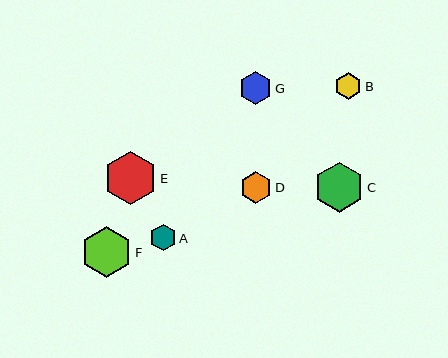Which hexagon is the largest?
Hexagon E is the largest with a size of approximately 53 pixels.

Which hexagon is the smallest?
Hexagon A is the smallest with a size of approximately 26 pixels.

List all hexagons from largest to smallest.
From largest to smallest: E, F, C, G, D, B, A.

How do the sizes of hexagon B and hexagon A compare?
Hexagon B and hexagon A are approximately the same size.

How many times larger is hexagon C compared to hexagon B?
Hexagon C is approximately 1.9 times the size of hexagon B.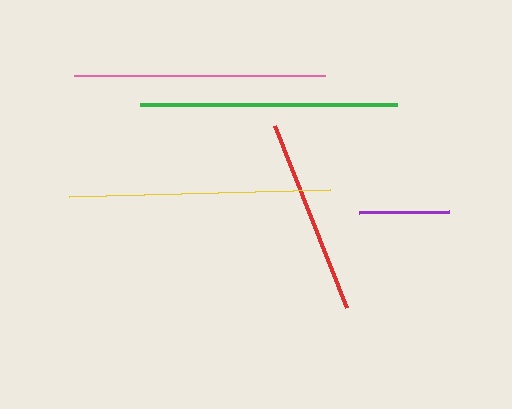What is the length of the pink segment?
The pink segment is approximately 250 pixels long.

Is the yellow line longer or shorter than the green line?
The yellow line is longer than the green line.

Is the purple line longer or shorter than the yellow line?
The yellow line is longer than the purple line.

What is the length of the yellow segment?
The yellow segment is approximately 262 pixels long.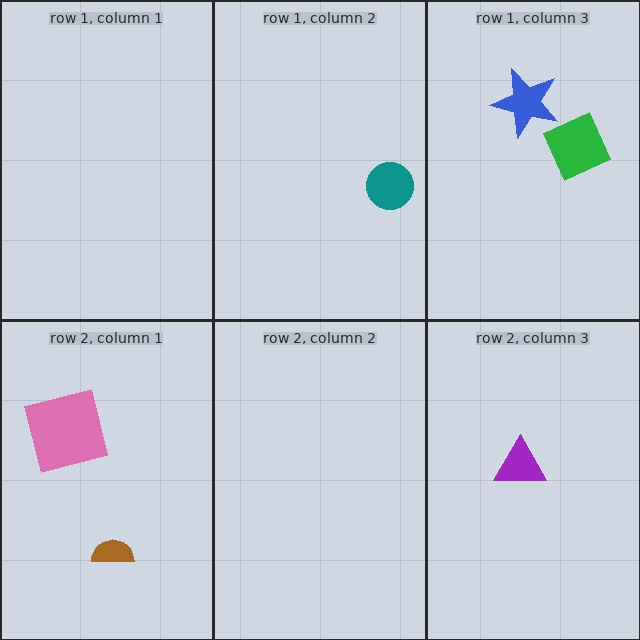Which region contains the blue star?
The row 1, column 3 region.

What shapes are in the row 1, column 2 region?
The teal circle.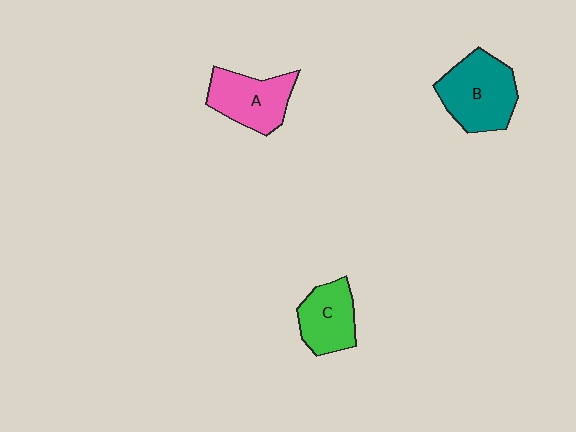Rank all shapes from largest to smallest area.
From largest to smallest: B (teal), A (pink), C (green).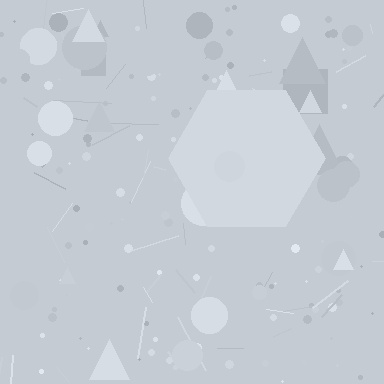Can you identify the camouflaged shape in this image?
The camouflaged shape is a hexagon.